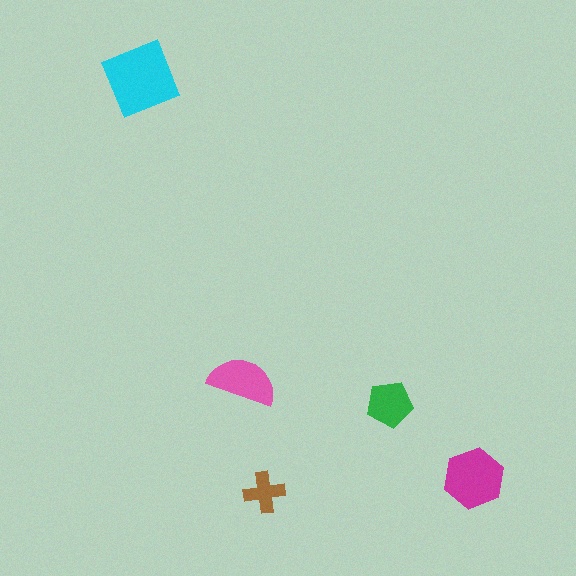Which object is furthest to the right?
The magenta hexagon is rightmost.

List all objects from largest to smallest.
The cyan square, the magenta hexagon, the pink semicircle, the green pentagon, the brown cross.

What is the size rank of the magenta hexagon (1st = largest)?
2nd.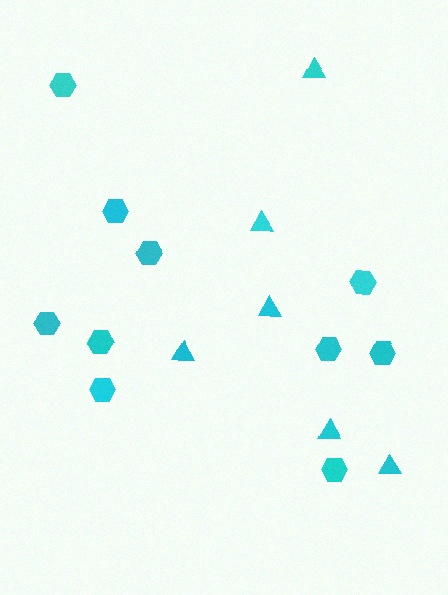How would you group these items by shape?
There are 2 groups: one group of hexagons (10) and one group of triangles (6).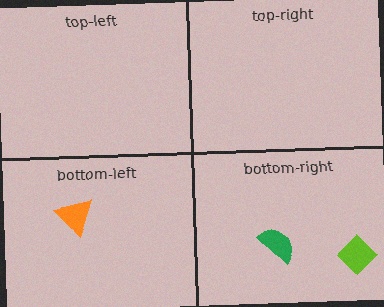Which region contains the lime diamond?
The bottom-right region.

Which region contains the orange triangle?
The bottom-left region.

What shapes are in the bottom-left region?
The orange triangle.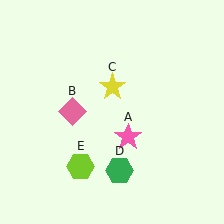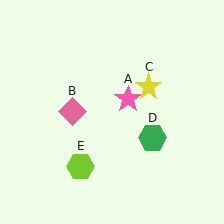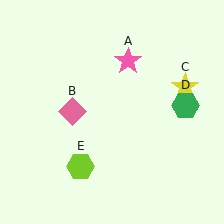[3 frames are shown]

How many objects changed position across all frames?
3 objects changed position: pink star (object A), yellow star (object C), green hexagon (object D).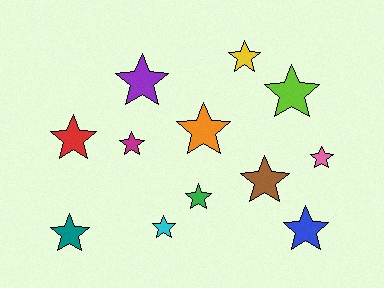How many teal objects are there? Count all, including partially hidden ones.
There is 1 teal object.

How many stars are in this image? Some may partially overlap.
There are 12 stars.